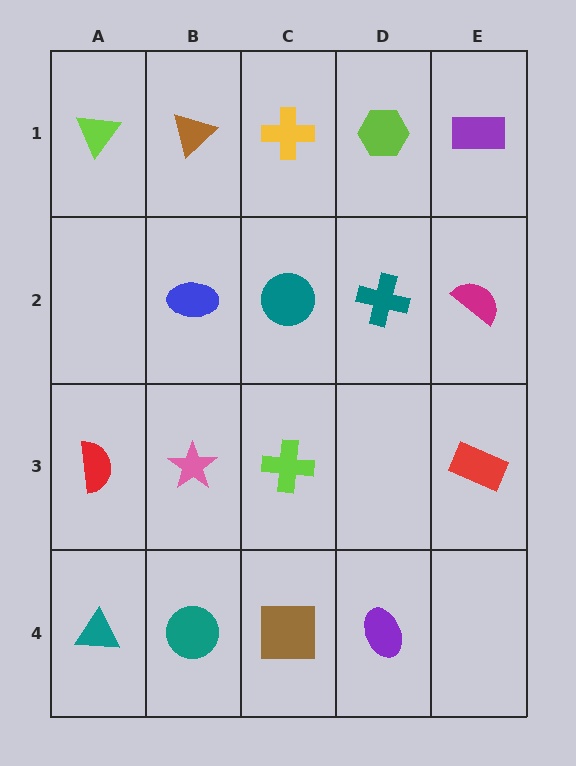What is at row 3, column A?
A red semicircle.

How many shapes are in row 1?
5 shapes.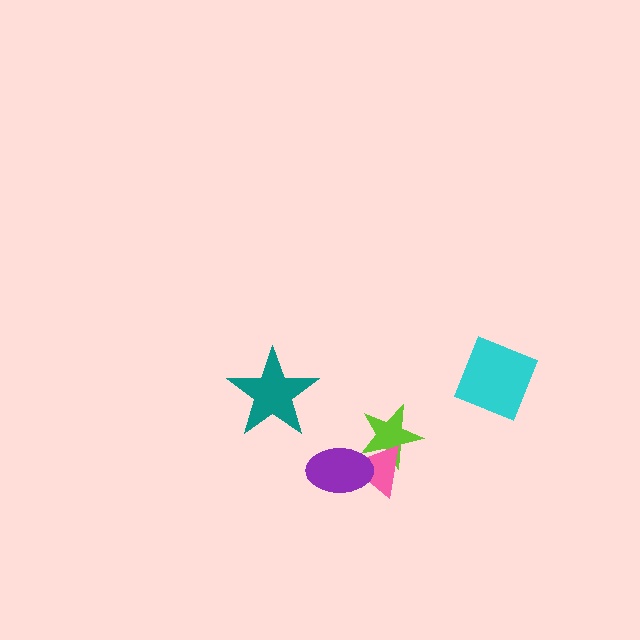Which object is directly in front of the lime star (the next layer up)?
The pink triangle is directly in front of the lime star.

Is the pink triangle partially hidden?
Yes, it is partially covered by another shape.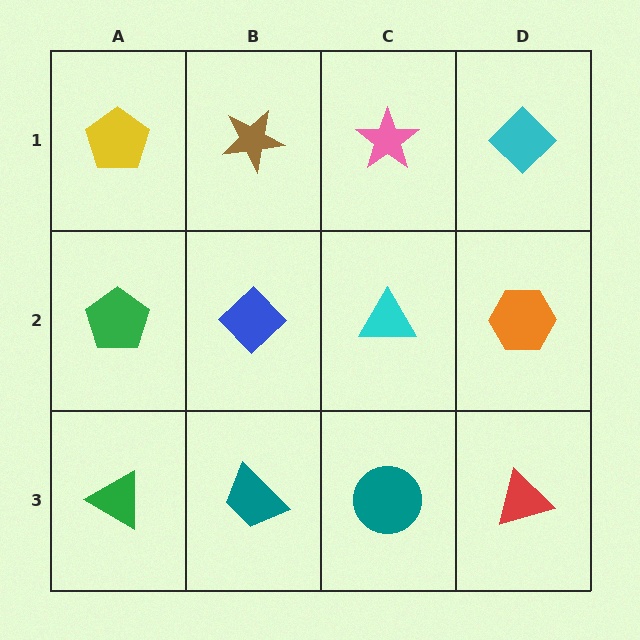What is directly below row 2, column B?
A teal trapezoid.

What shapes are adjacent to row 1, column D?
An orange hexagon (row 2, column D), a pink star (row 1, column C).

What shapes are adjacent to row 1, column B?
A blue diamond (row 2, column B), a yellow pentagon (row 1, column A), a pink star (row 1, column C).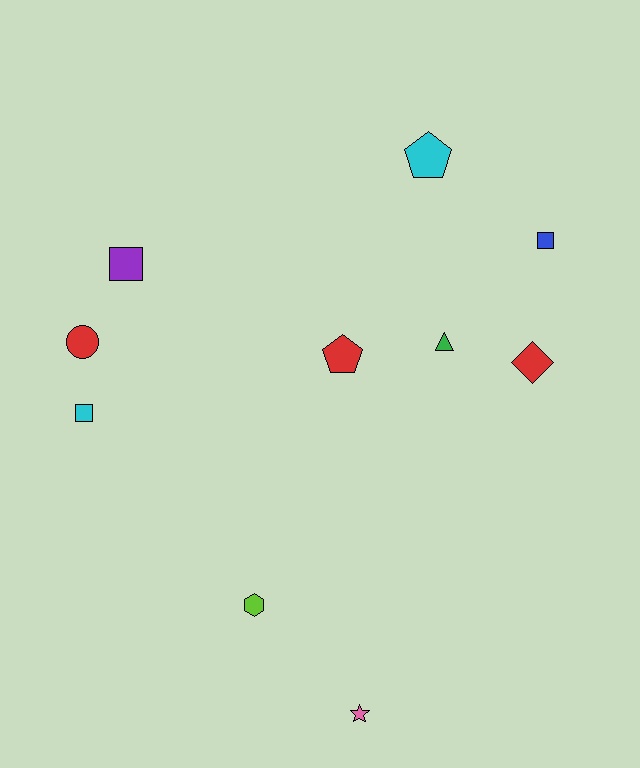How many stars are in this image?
There is 1 star.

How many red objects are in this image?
There are 3 red objects.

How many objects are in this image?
There are 10 objects.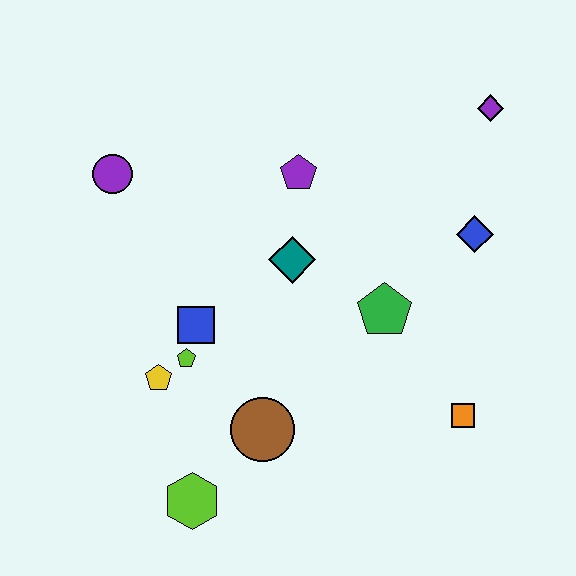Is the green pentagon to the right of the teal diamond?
Yes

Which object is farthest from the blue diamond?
The lime hexagon is farthest from the blue diamond.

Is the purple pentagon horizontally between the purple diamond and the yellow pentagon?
Yes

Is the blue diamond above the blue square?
Yes